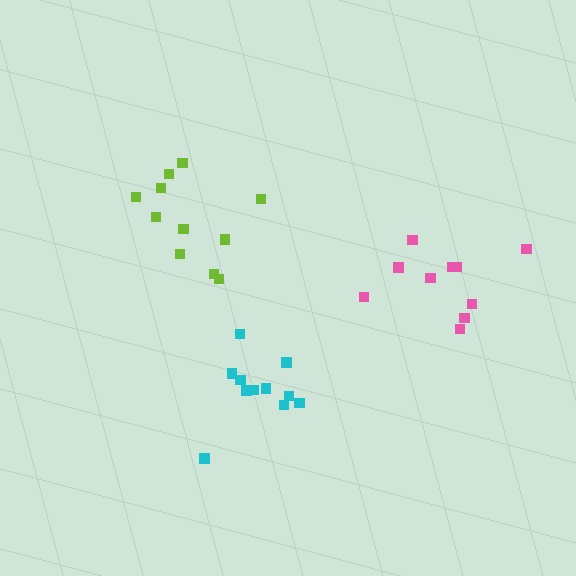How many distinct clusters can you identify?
There are 3 distinct clusters.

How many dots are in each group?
Group 1: 11 dots, Group 2: 10 dots, Group 3: 11 dots (32 total).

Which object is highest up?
The lime cluster is topmost.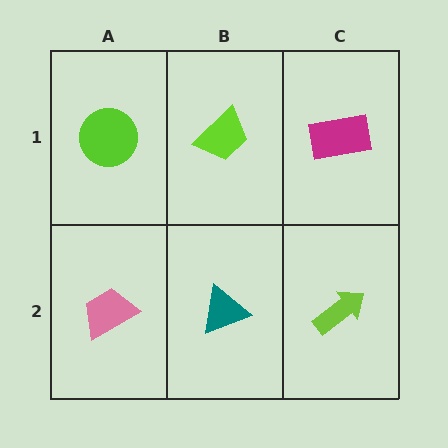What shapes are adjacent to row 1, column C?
A lime arrow (row 2, column C), a lime trapezoid (row 1, column B).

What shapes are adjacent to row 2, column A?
A lime circle (row 1, column A), a teal triangle (row 2, column B).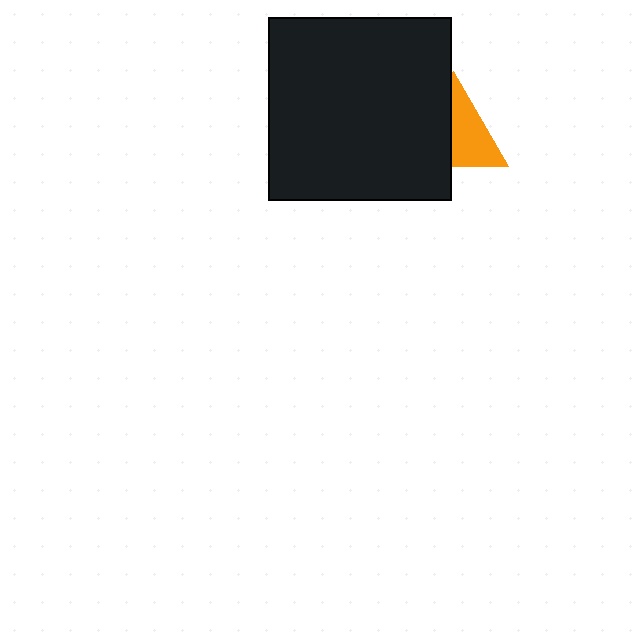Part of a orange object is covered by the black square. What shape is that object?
It is a triangle.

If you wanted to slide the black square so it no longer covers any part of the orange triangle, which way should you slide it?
Slide it left — that is the most direct way to separate the two shapes.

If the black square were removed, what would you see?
You would see the complete orange triangle.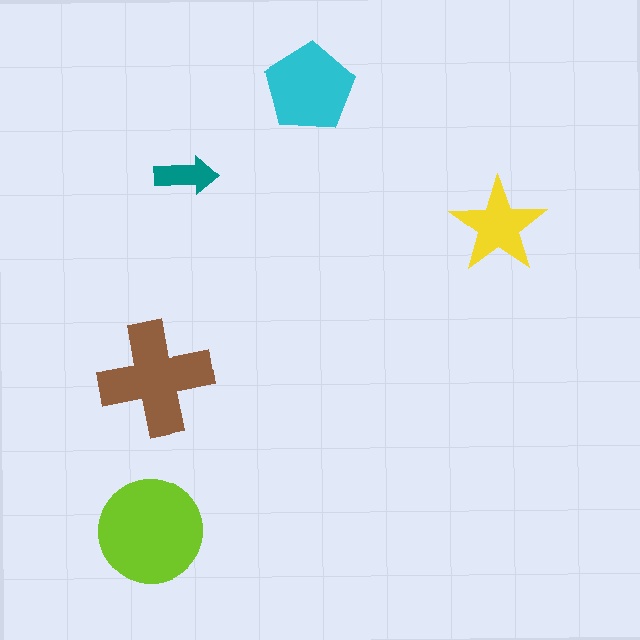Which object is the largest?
The lime circle.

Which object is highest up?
The cyan pentagon is topmost.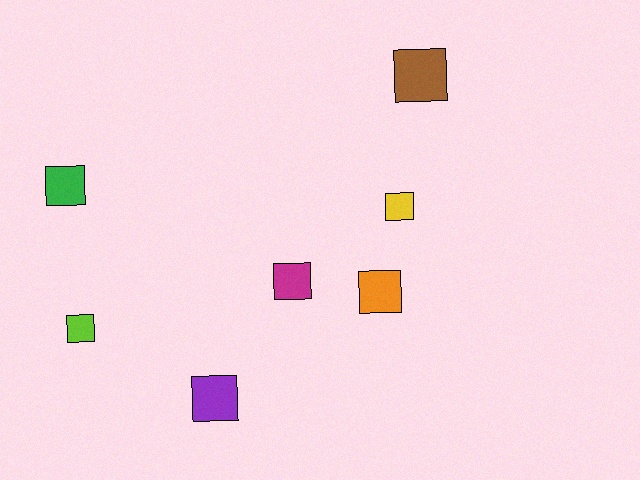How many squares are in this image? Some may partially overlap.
There are 7 squares.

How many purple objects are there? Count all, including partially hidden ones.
There is 1 purple object.